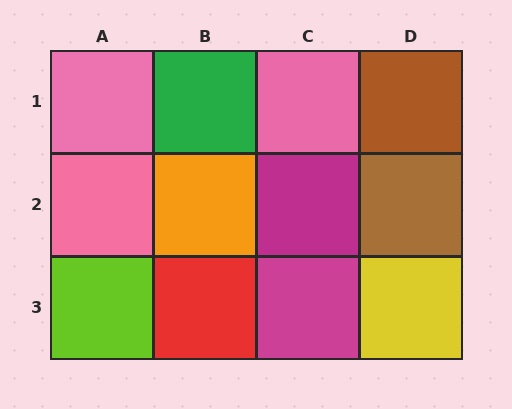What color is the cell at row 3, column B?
Red.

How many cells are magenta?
2 cells are magenta.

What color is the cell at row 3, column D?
Yellow.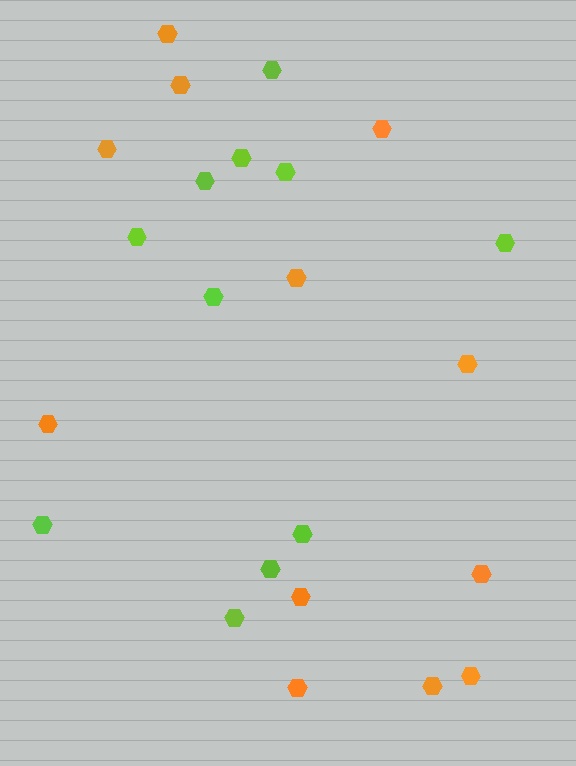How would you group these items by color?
There are 2 groups: one group of orange hexagons (12) and one group of lime hexagons (11).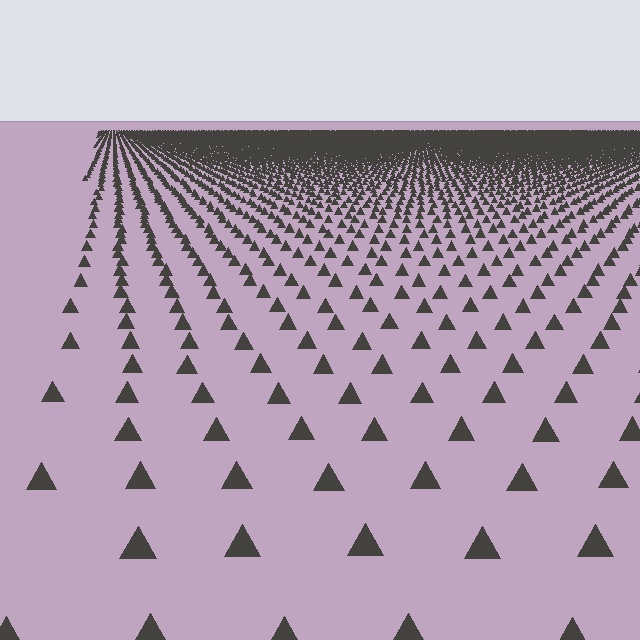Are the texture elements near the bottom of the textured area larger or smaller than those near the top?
Larger. Near the bottom, elements are closer to the viewer and appear at a bigger on-screen size.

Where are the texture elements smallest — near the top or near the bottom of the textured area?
Near the top.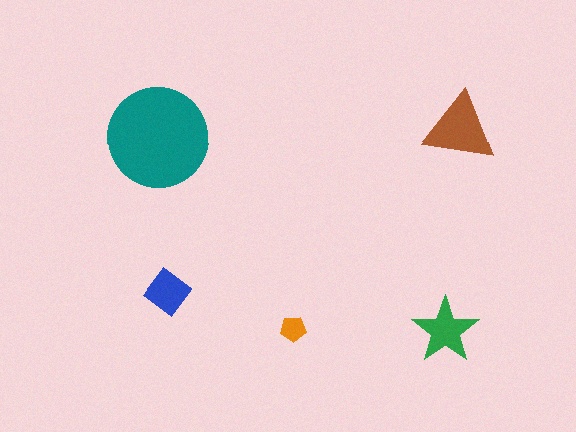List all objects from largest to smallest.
The teal circle, the brown triangle, the green star, the blue diamond, the orange pentagon.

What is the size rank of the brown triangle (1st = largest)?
2nd.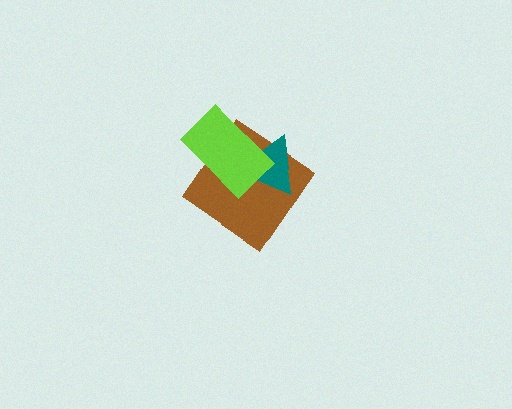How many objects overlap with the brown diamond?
2 objects overlap with the brown diamond.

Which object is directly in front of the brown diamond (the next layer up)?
The teal triangle is directly in front of the brown diamond.